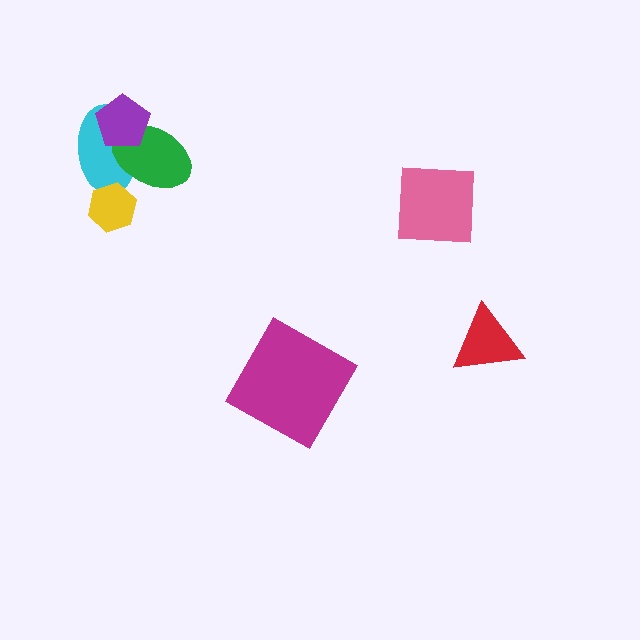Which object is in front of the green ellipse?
The purple pentagon is in front of the green ellipse.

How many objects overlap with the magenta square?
0 objects overlap with the magenta square.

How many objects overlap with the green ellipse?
2 objects overlap with the green ellipse.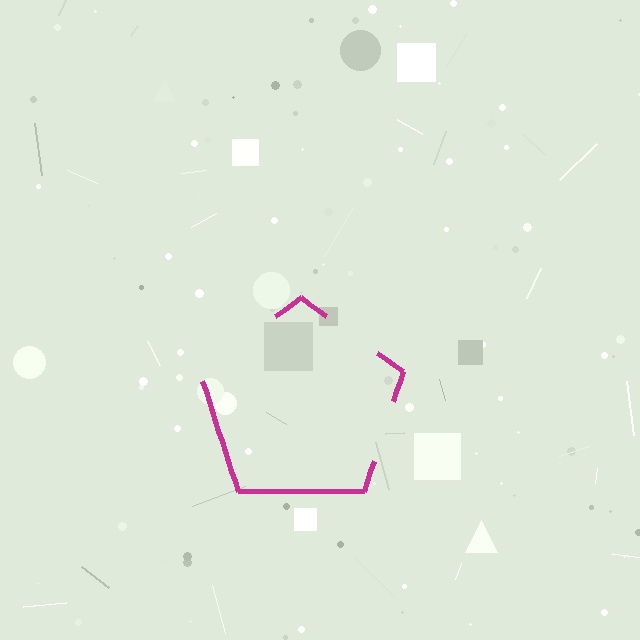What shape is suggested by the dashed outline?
The dashed outline suggests a pentagon.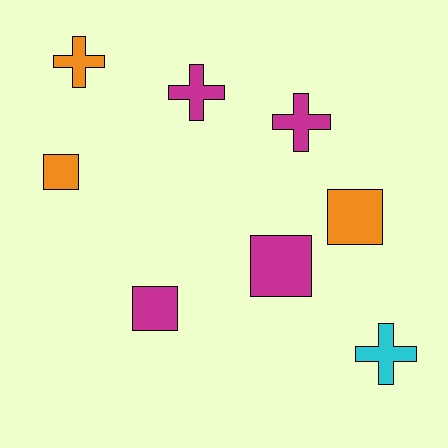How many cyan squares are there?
There are no cyan squares.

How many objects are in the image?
There are 8 objects.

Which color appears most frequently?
Magenta, with 4 objects.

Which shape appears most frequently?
Square, with 4 objects.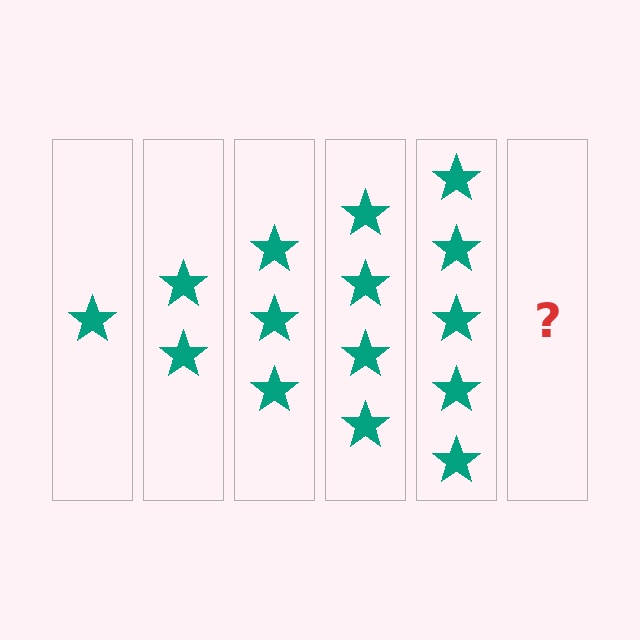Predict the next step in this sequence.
The next step is 6 stars.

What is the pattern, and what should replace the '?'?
The pattern is that each step adds one more star. The '?' should be 6 stars.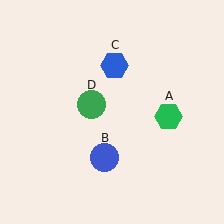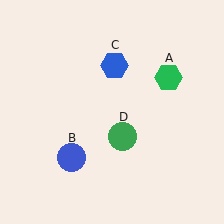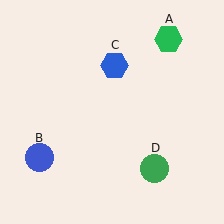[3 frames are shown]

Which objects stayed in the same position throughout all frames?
Blue hexagon (object C) remained stationary.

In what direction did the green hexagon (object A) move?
The green hexagon (object A) moved up.